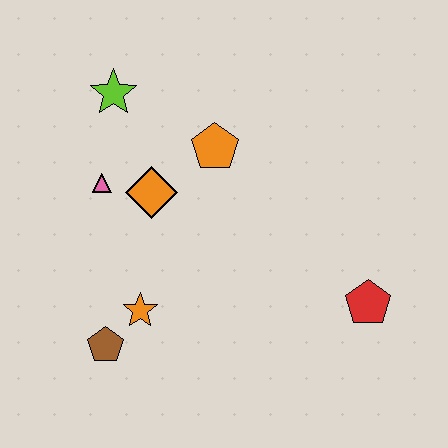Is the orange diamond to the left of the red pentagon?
Yes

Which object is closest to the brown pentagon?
The orange star is closest to the brown pentagon.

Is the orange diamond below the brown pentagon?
No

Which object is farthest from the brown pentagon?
The red pentagon is farthest from the brown pentagon.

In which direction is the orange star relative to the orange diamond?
The orange star is below the orange diamond.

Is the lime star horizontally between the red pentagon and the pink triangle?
Yes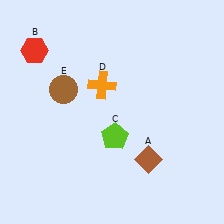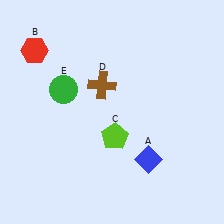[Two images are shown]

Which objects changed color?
A changed from brown to blue. D changed from orange to brown. E changed from brown to green.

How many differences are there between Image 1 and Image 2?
There are 3 differences between the two images.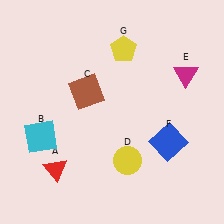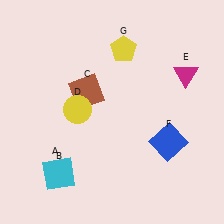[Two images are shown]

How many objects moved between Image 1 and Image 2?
2 objects moved between the two images.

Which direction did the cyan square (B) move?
The cyan square (B) moved down.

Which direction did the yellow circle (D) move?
The yellow circle (D) moved left.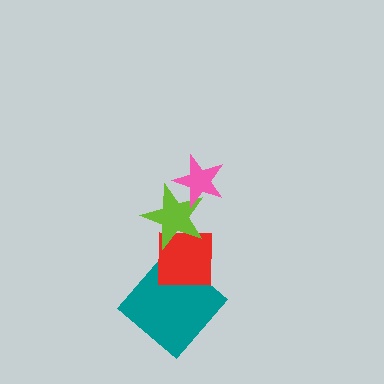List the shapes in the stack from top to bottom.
From top to bottom: the pink star, the lime star, the red square, the teal diamond.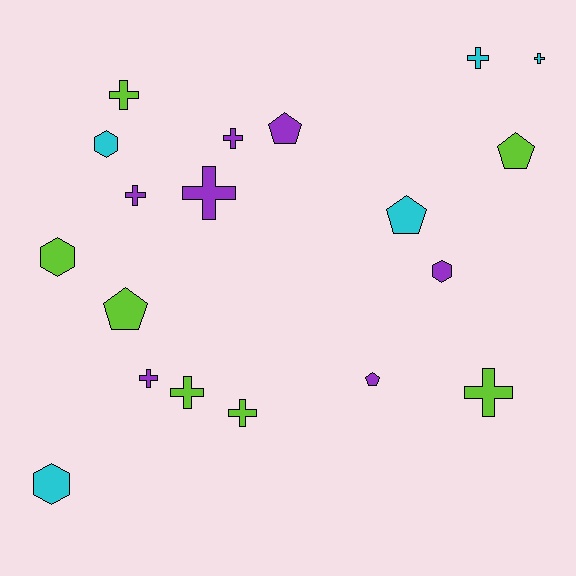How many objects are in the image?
There are 19 objects.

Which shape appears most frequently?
Cross, with 10 objects.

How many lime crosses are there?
There are 4 lime crosses.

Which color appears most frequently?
Lime, with 7 objects.